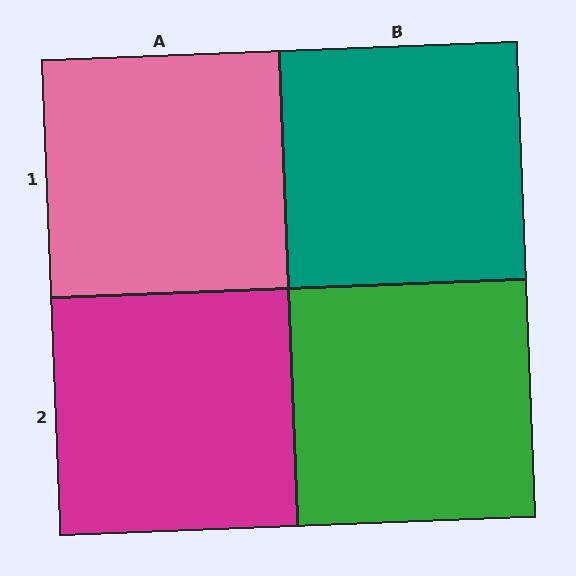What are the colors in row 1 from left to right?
Pink, teal.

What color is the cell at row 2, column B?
Green.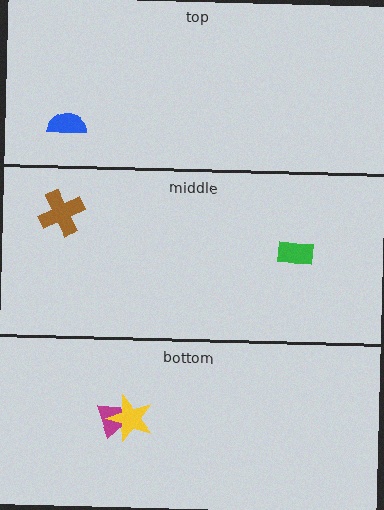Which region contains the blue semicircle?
The top region.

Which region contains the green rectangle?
The middle region.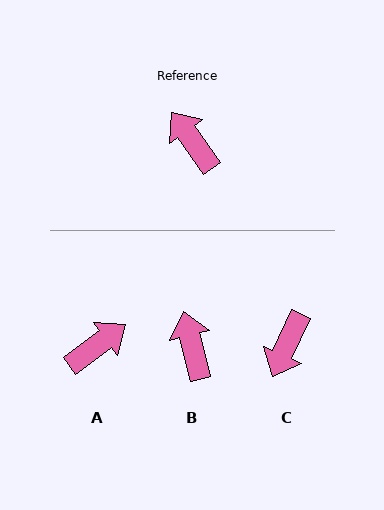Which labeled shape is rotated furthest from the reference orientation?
C, about 120 degrees away.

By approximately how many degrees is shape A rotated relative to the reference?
Approximately 89 degrees clockwise.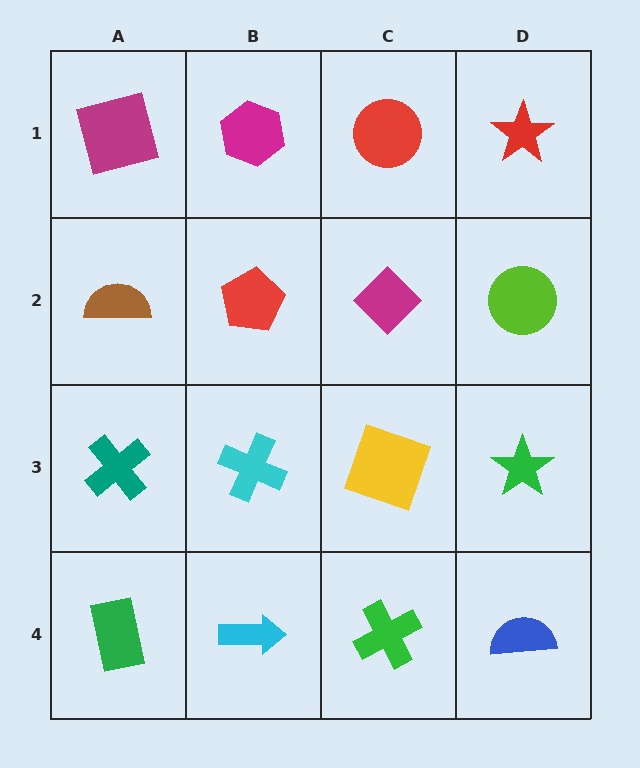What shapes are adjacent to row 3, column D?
A lime circle (row 2, column D), a blue semicircle (row 4, column D), a yellow square (row 3, column C).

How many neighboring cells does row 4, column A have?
2.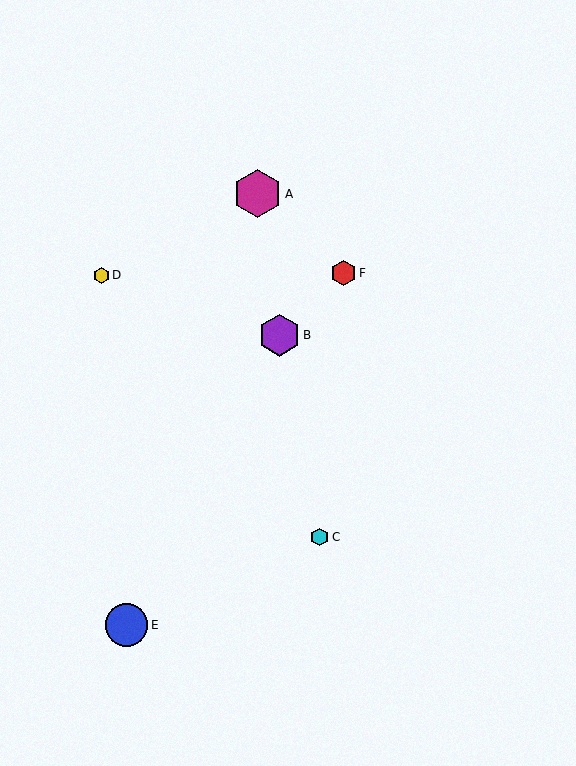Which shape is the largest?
The magenta hexagon (labeled A) is the largest.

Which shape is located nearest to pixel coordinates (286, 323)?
The purple hexagon (labeled B) at (279, 335) is nearest to that location.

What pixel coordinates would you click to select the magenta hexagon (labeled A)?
Click at (258, 194) to select the magenta hexagon A.